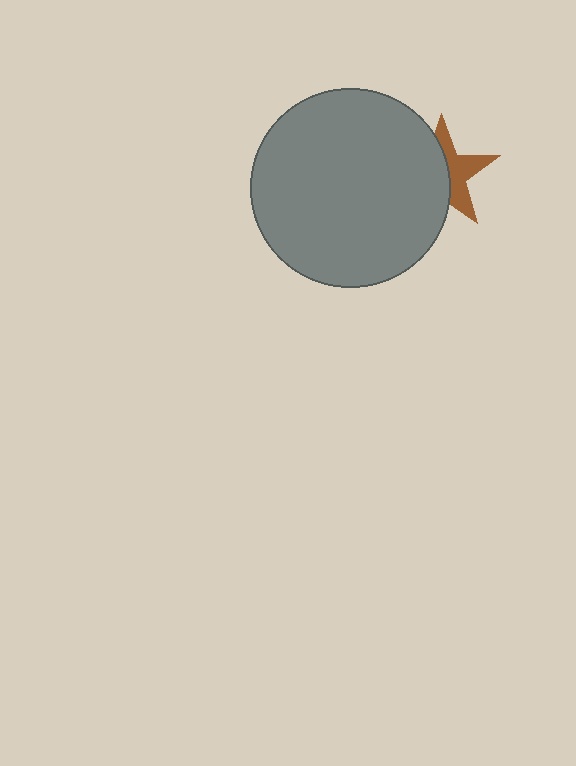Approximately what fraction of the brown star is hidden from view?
Roughly 56% of the brown star is hidden behind the gray circle.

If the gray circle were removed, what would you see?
You would see the complete brown star.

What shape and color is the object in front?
The object in front is a gray circle.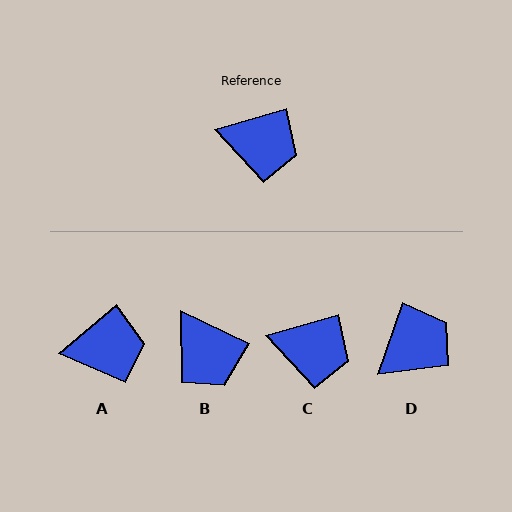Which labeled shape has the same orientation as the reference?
C.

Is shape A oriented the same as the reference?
No, it is off by about 24 degrees.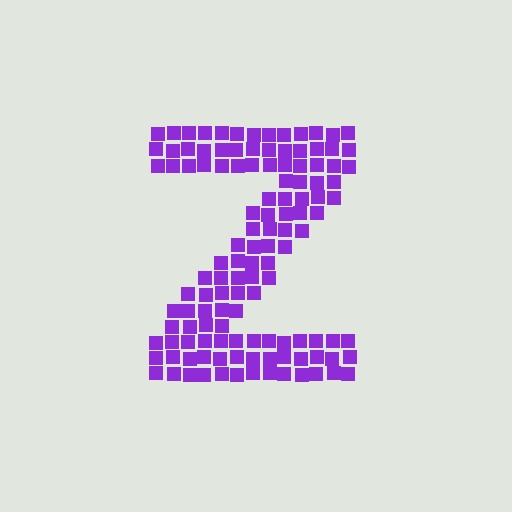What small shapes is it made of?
It is made of small squares.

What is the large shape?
The large shape is the letter Z.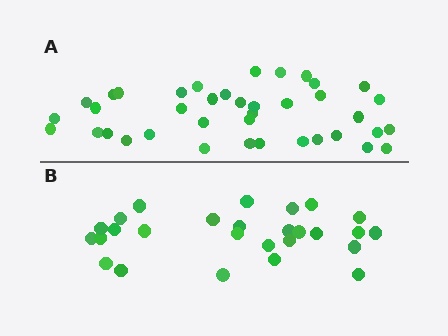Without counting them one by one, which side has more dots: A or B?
Region A (the top region) has more dots.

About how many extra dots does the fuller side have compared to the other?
Region A has roughly 12 or so more dots than region B.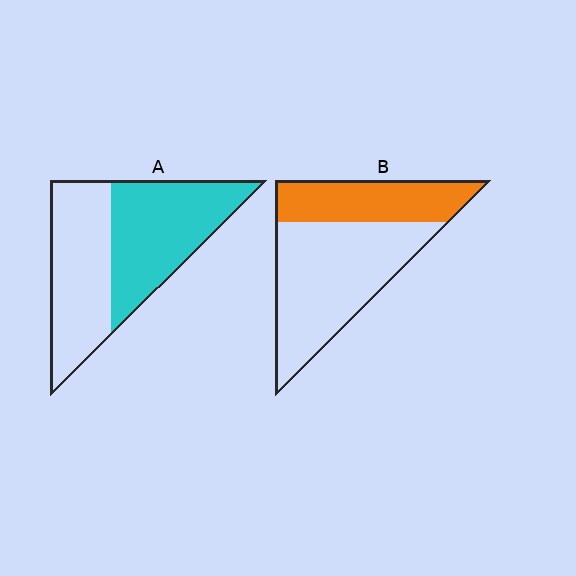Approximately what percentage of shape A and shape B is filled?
A is approximately 50% and B is approximately 35%.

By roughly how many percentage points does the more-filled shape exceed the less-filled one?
By roughly 15 percentage points (A over B).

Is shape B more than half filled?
No.